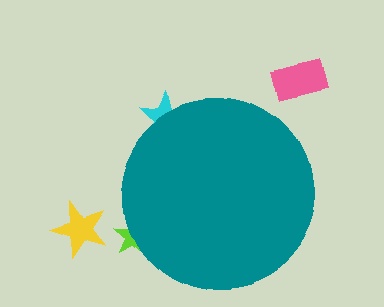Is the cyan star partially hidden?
Yes, the cyan star is partially hidden behind the teal circle.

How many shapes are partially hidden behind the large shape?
2 shapes are partially hidden.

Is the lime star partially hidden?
Yes, the lime star is partially hidden behind the teal circle.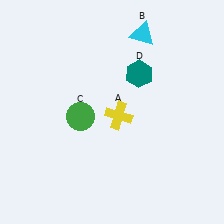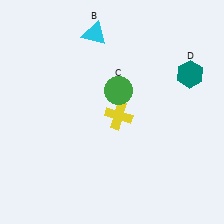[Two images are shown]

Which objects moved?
The objects that moved are: the cyan triangle (B), the green circle (C), the teal hexagon (D).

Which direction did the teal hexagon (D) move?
The teal hexagon (D) moved right.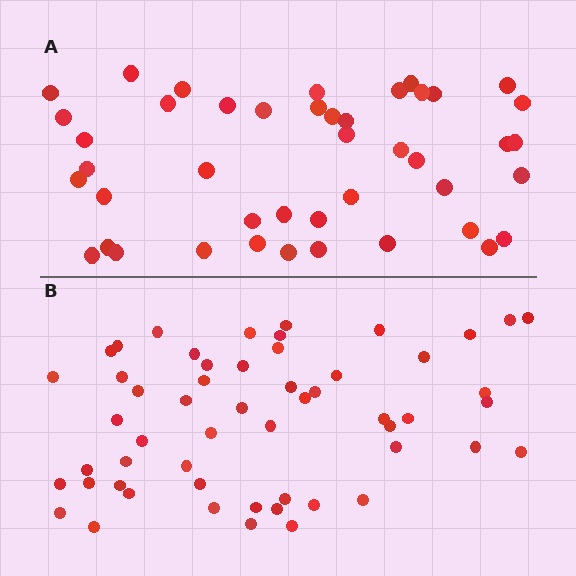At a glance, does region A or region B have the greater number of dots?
Region B (the bottom region) has more dots.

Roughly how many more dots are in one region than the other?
Region B has roughly 12 or so more dots than region A.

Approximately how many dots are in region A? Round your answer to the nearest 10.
About 40 dots. (The exact count is 44, which rounds to 40.)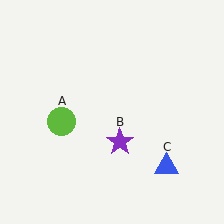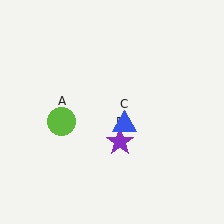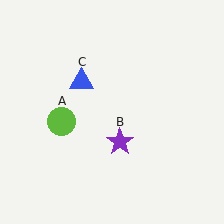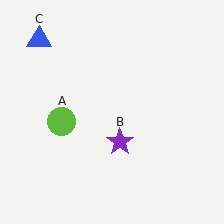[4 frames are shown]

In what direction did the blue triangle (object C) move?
The blue triangle (object C) moved up and to the left.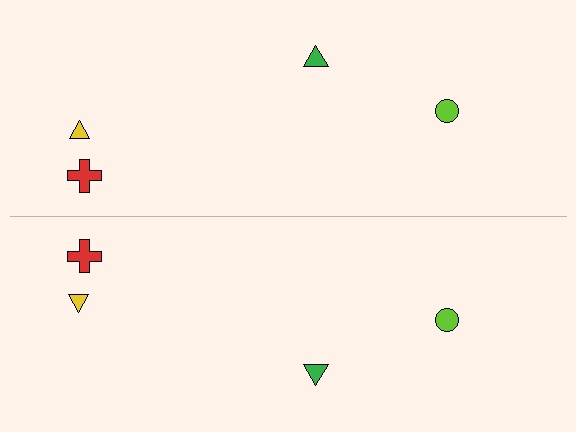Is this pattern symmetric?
Yes, this pattern has bilateral (reflection) symmetry.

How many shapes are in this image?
There are 8 shapes in this image.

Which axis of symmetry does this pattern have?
The pattern has a horizontal axis of symmetry running through the center of the image.